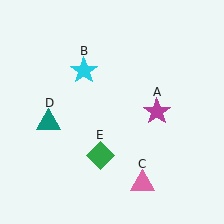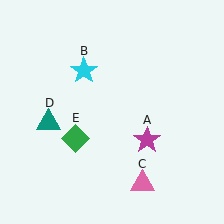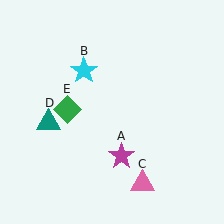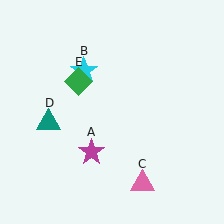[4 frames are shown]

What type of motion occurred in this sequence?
The magenta star (object A), green diamond (object E) rotated clockwise around the center of the scene.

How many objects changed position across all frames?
2 objects changed position: magenta star (object A), green diamond (object E).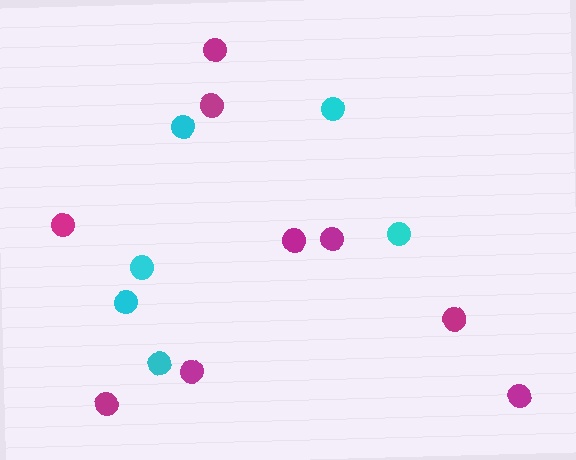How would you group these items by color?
There are 2 groups: one group of cyan circles (6) and one group of magenta circles (9).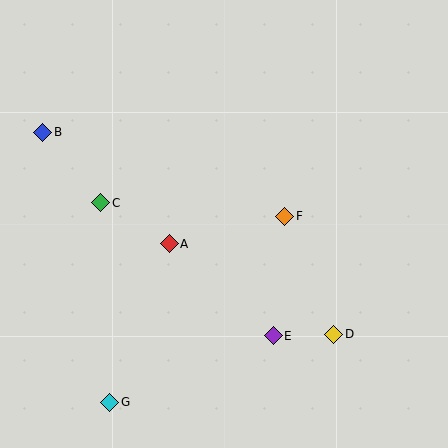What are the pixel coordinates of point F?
Point F is at (285, 216).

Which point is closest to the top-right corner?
Point F is closest to the top-right corner.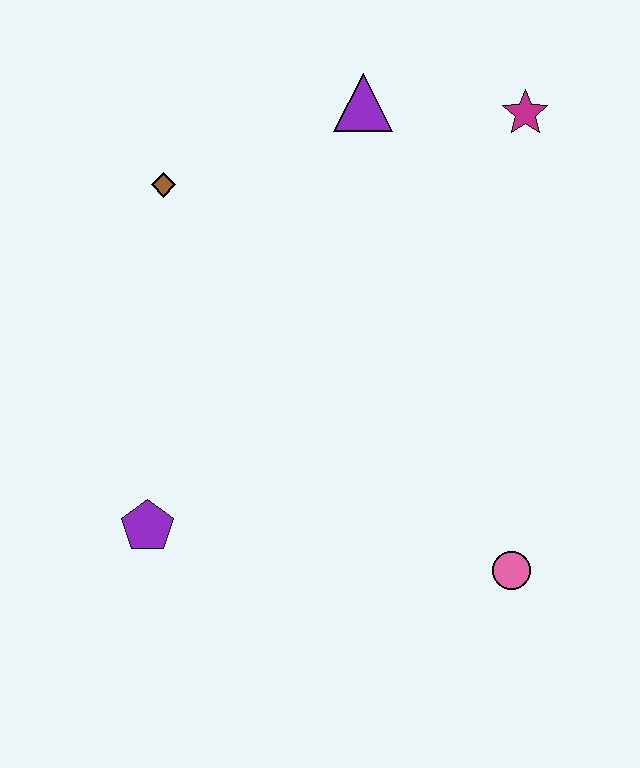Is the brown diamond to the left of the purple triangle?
Yes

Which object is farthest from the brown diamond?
The pink circle is farthest from the brown diamond.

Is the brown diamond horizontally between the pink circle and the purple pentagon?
Yes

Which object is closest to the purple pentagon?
The brown diamond is closest to the purple pentagon.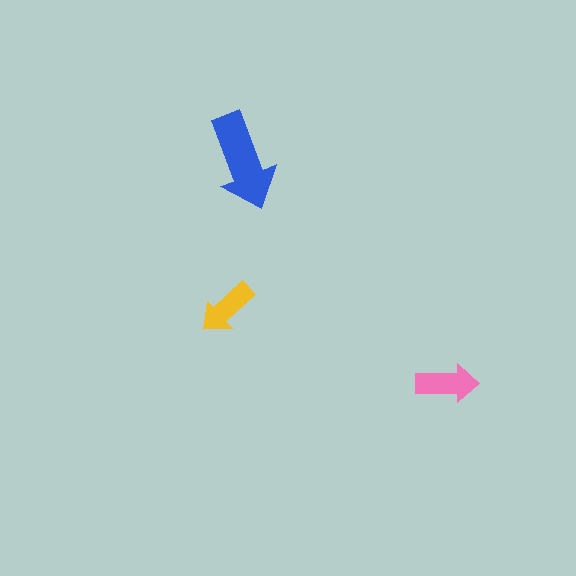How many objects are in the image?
There are 3 objects in the image.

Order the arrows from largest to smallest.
the blue one, the pink one, the yellow one.